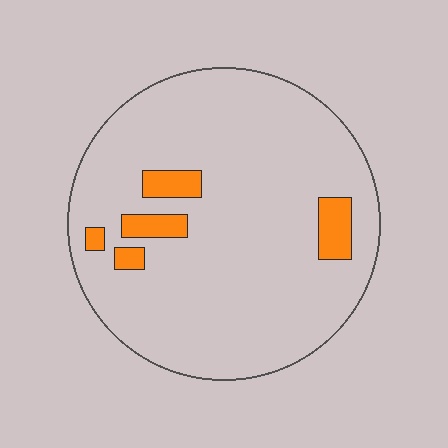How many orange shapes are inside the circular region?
5.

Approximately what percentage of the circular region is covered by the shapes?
Approximately 10%.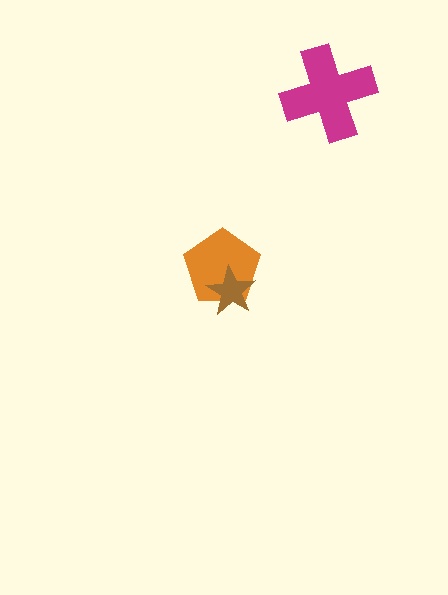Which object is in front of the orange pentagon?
The brown star is in front of the orange pentagon.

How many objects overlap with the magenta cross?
0 objects overlap with the magenta cross.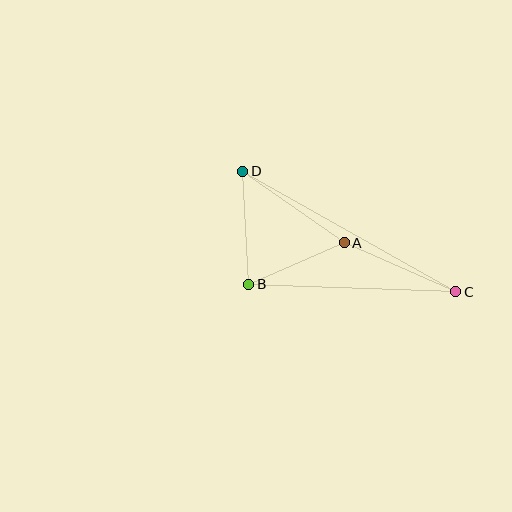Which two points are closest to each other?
Points A and B are closest to each other.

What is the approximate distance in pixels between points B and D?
The distance between B and D is approximately 113 pixels.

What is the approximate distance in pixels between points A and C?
The distance between A and C is approximately 122 pixels.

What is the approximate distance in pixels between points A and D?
The distance between A and D is approximately 124 pixels.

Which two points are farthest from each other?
Points C and D are farthest from each other.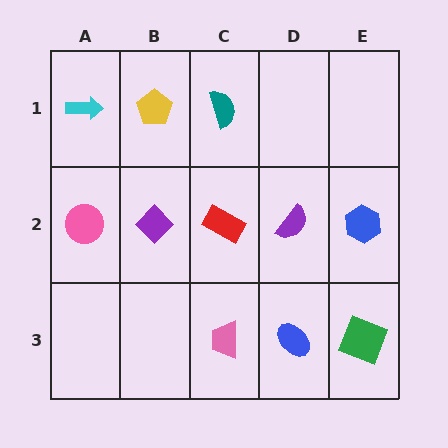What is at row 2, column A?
A pink circle.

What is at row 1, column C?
A teal semicircle.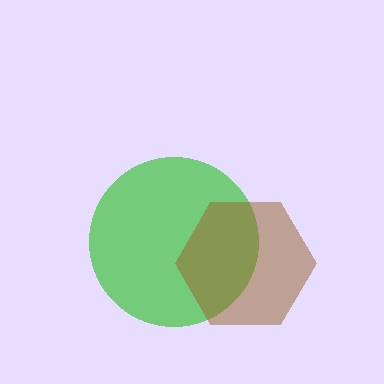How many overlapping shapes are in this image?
There are 2 overlapping shapes in the image.